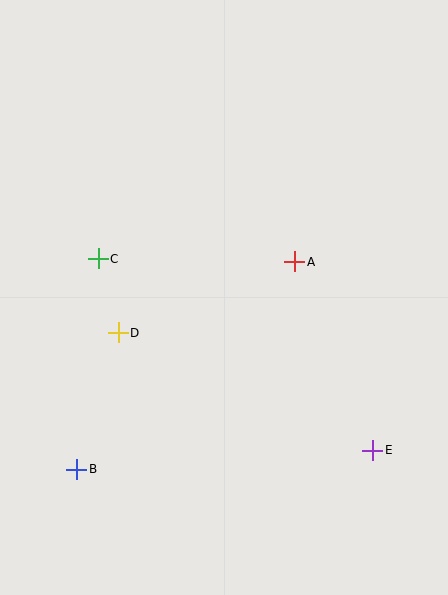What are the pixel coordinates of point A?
Point A is at (295, 262).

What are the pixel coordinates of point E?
Point E is at (373, 450).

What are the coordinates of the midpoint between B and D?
The midpoint between B and D is at (98, 401).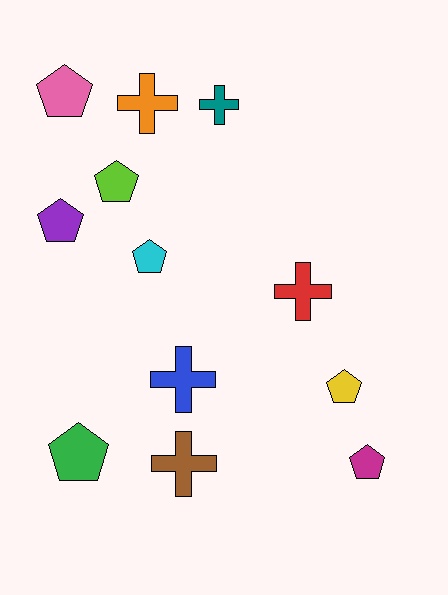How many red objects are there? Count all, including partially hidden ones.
There is 1 red object.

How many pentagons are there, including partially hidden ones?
There are 7 pentagons.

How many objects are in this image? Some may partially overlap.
There are 12 objects.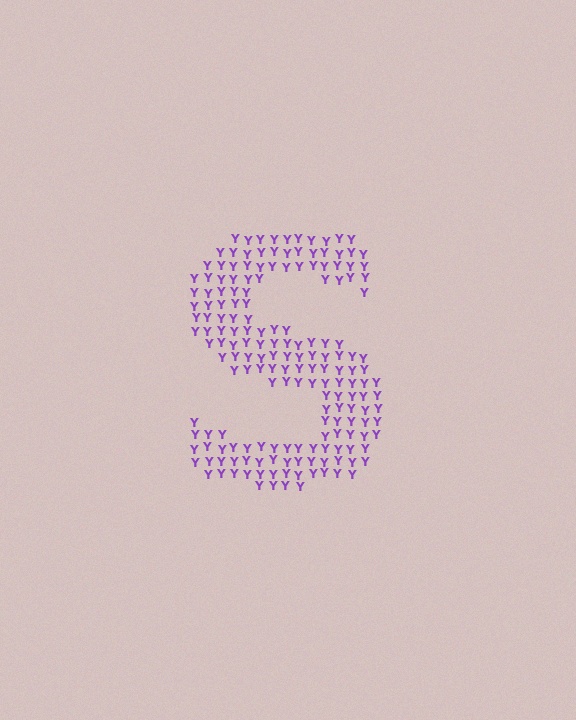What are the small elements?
The small elements are letter Y's.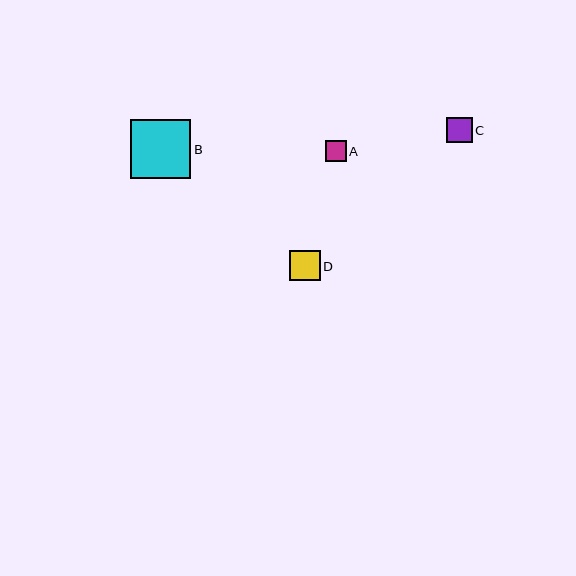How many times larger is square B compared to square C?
Square B is approximately 2.4 times the size of square C.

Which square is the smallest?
Square A is the smallest with a size of approximately 21 pixels.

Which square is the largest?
Square B is the largest with a size of approximately 60 pixels.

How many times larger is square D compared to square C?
Square D is approximately 1.2 times the size of square C.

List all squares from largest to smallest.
From largest to smallest: B, D, C, A.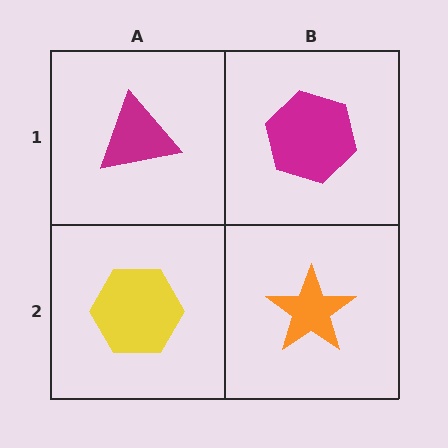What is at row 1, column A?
A magenta triangle.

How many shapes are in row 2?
2 shapes.